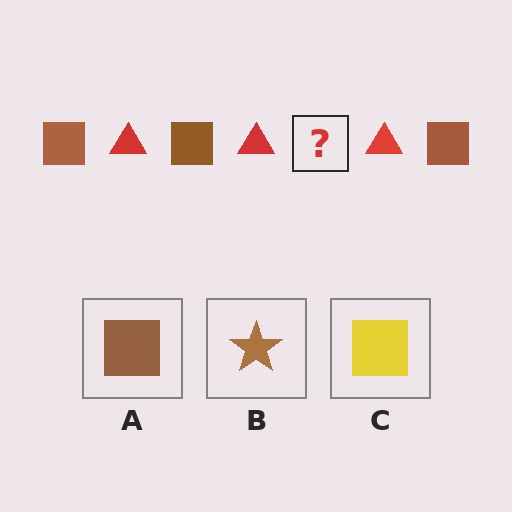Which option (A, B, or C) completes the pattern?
A.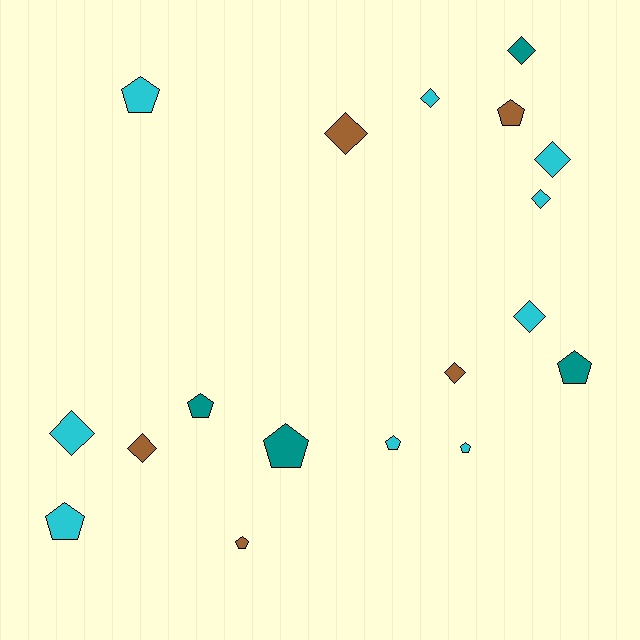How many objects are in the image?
There are 18 objects.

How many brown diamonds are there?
There are 3 brown diamonds.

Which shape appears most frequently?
Pentagon, with 9 objects.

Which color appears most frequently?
Cyan, with 9 objects.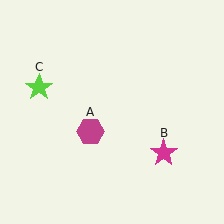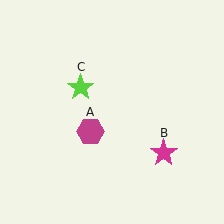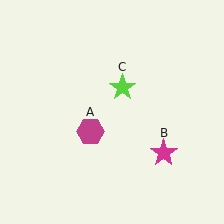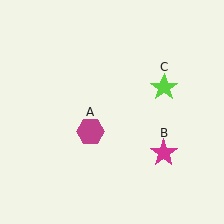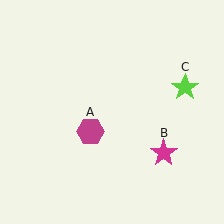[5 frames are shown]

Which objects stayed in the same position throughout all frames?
Magenta hexagon (object A) and magenta star (object B) remained stationary.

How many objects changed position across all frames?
1 object changed position: lime star (object C).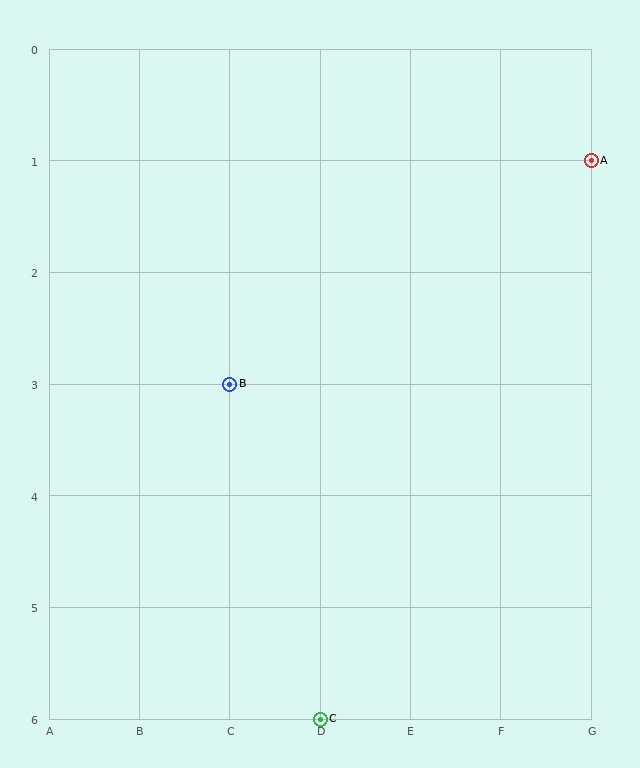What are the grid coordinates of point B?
Point B is at grid coordinates (C, 3).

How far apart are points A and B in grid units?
Points A and B are 4 columns and 2 rows apart (about 4.5 grid units diagonally).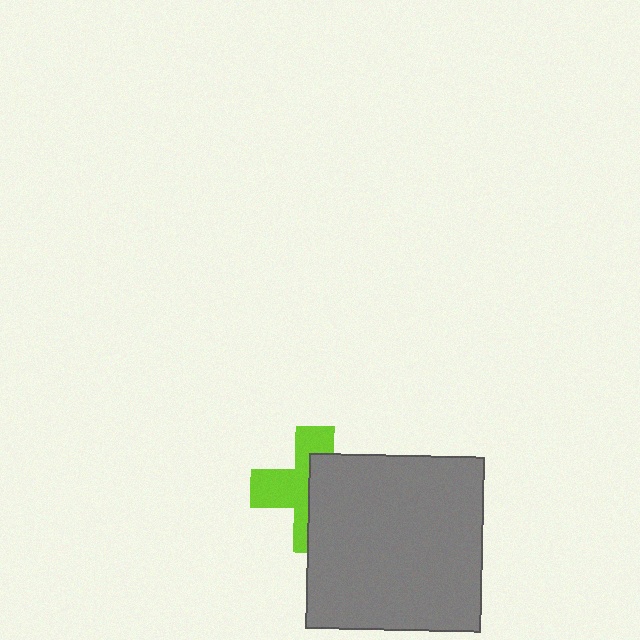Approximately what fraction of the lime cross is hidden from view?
Roughly 50% of the lime cross is hidden behind the gray square.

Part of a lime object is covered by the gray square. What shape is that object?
It is a cross.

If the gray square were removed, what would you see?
You would see the complete lime cross.